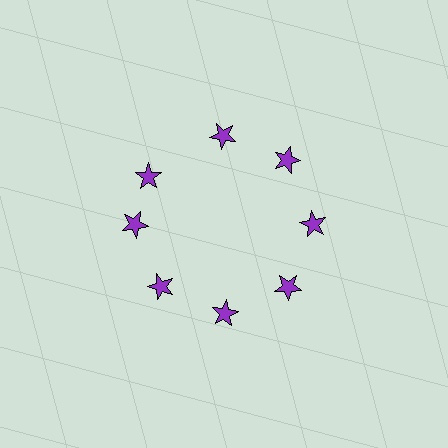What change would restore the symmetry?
The symmetry would be restored by rotating it back into even spacing with its neighbors so that all 8 stars sit at equal angles and equal distance from the center.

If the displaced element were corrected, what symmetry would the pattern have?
It would have 8-fold rotational symmetry — the pattern would map onto itself every 45 degrees.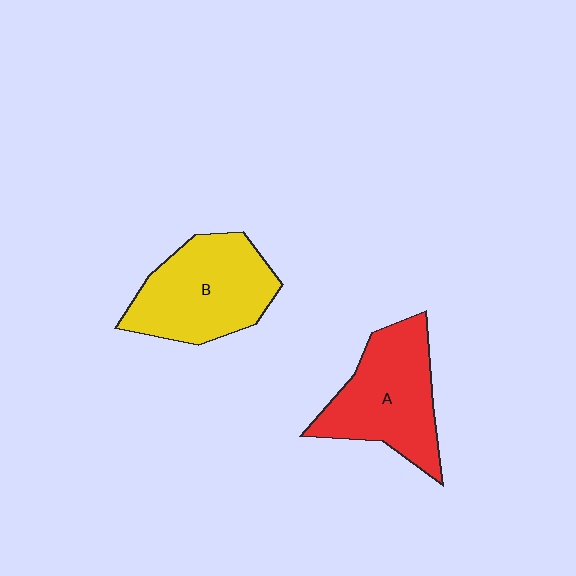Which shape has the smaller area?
Shape A (red).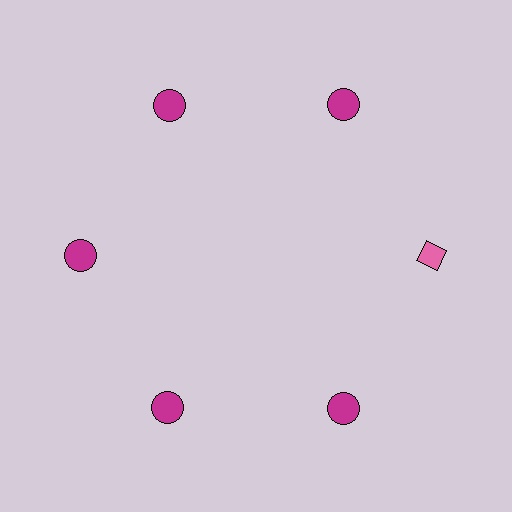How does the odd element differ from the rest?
It differs in both color (pink instead of magenta) and shape (diamond instead of circle).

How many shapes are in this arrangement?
There are 6 shapes arranged in a ring pattern.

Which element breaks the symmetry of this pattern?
The pink diamond at roughly the 3 o'clock position breaks the symmetry. All other shapes are magenta circles.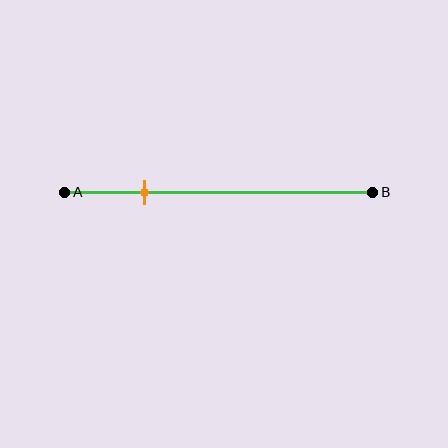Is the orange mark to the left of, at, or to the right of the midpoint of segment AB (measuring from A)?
The orange mark is to the left of the midpoint of segment AB.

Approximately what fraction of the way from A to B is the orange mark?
The orange mark is approximately 25% of the way from A to B.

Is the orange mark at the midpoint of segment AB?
No, the mark is at about 25% from A, not at the 50% midpoint.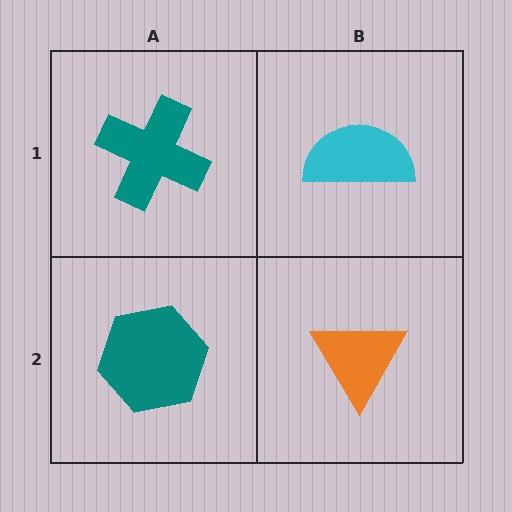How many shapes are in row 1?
2 shapes.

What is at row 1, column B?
A cyan semicircle.